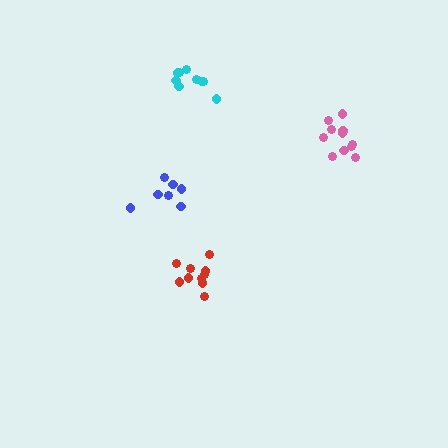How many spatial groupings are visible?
There are 4 spatial groupings.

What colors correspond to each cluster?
The clusters are colored: red, cyan, pink, blue.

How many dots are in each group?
Group 1: 10 dots, Group 2: 9 dots, Group 3: 12 dots, Group 4: 7 dots (38 total).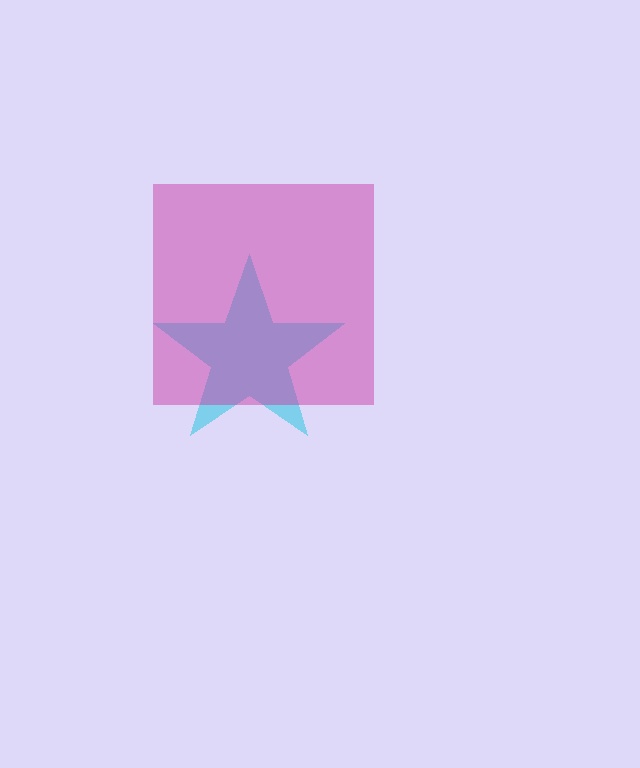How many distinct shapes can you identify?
There are 2 distinct shapes: a cyan star, a magenta square.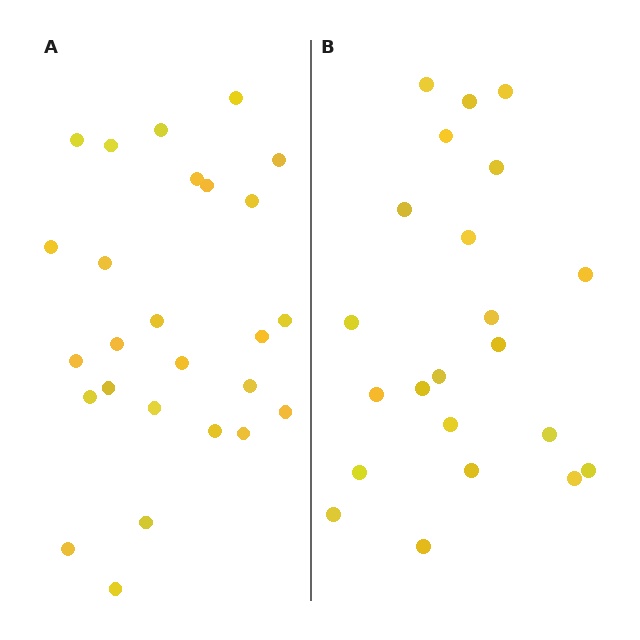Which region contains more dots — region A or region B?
Region A (the left region) has more dots.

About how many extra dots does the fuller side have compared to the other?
Region A has about 4 more dots than region B.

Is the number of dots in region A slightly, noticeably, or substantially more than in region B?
Region A has only slightly more — the two regions are fairly close. The ratio is roughly 1.2 to 1.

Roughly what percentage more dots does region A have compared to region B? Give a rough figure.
About 20% more.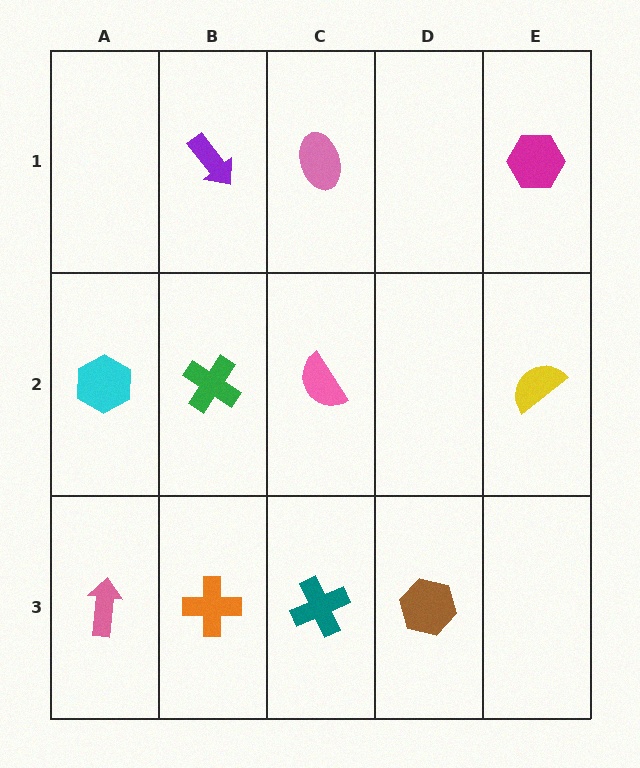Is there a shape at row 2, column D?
No, that cell is empty.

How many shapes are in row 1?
3 shapes.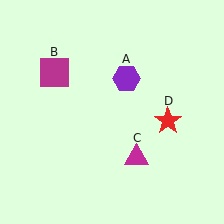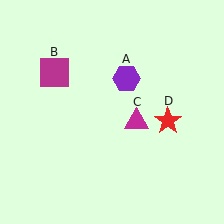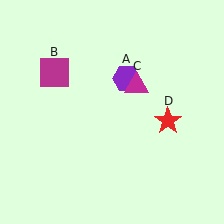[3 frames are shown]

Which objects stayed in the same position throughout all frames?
Purple hexagon (object A) and magenta square (object B) and red star (object D) remained stationary.